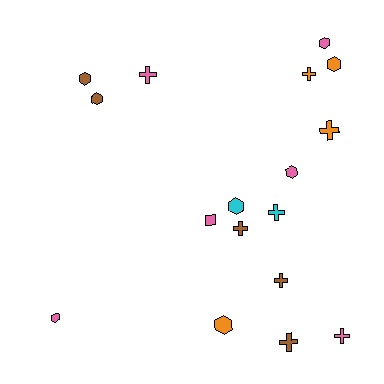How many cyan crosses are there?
There is 1 cyan cross.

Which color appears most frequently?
Pink, with 6 objects.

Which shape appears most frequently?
Hexagon, with 8 objects.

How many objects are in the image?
There are 17 objects.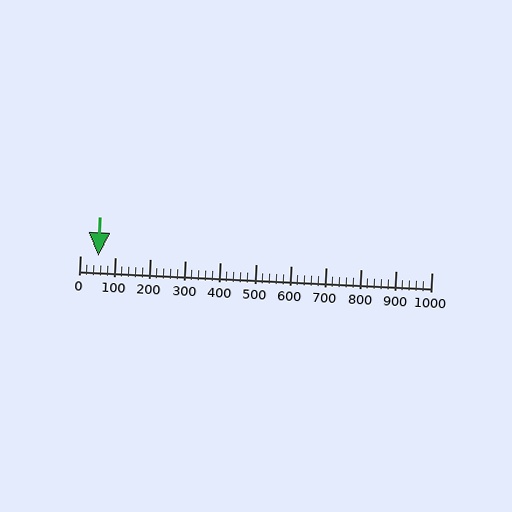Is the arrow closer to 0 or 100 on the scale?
The arrow is closer to 100.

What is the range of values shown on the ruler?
The ruler shows values from 0 to 1000.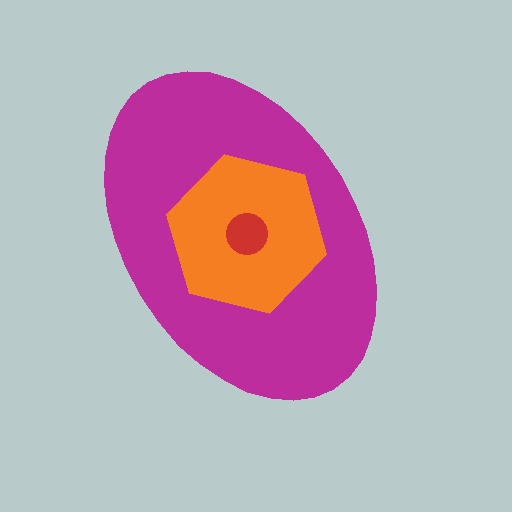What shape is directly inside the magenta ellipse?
The orange hexagon.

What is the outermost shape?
The magenta ellipse.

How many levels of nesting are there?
3.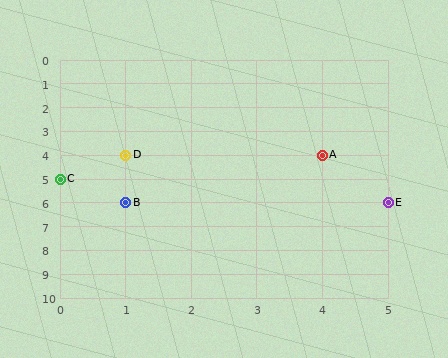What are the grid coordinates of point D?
Point D is at grid coordinates (1, 4).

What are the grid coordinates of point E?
Point E is at grid coordinates (5, 6).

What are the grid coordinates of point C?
Point C is at grid coordinates (0, 5).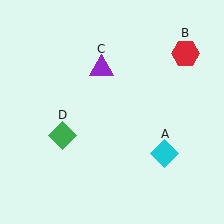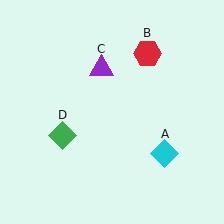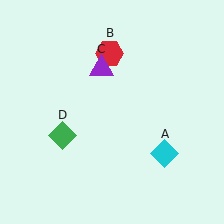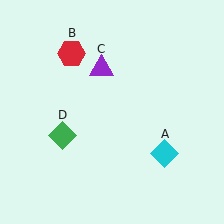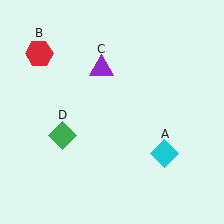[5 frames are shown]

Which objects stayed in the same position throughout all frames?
Cyan diamond (object A) and purple triangle (object C) and green diamond (object D) remained stationary.